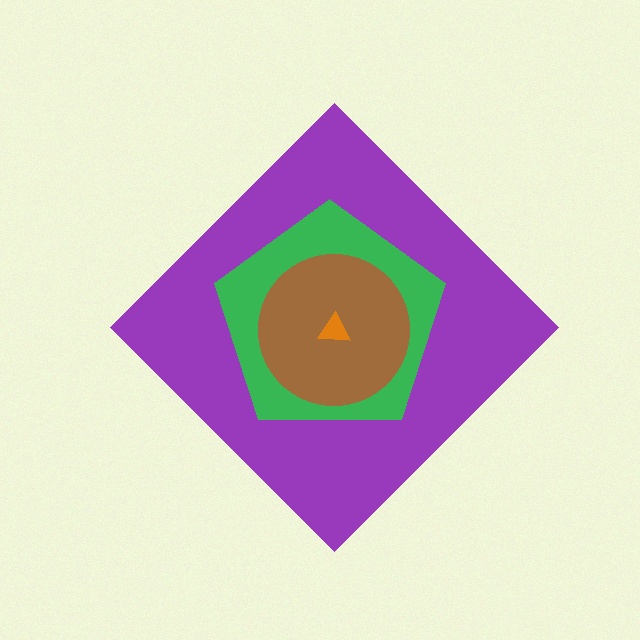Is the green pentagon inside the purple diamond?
Yes.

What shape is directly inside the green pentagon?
The brown circle.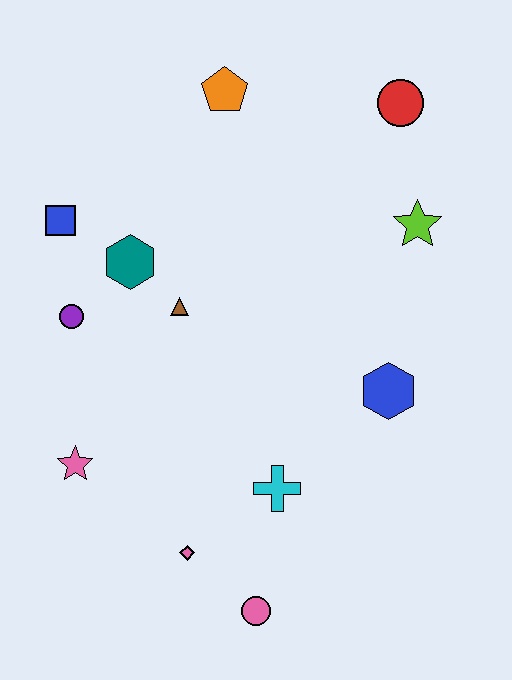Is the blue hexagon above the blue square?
No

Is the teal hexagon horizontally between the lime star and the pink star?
Yes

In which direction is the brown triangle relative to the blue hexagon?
The brown triangle is to the left of the blue hexagon.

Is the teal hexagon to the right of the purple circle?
Yes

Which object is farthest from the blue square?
The pink circle is farthest from the blue square.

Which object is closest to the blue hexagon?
The cyan cross is closest to the blue hexagon.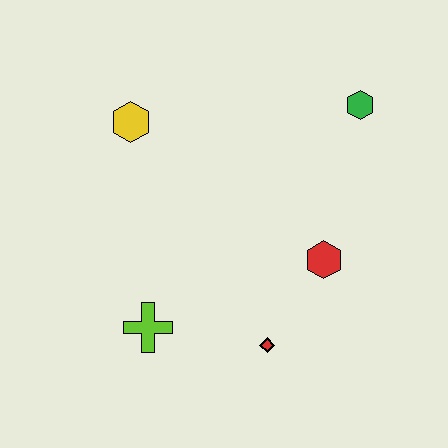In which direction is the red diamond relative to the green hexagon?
The red diamond is below the green hexagon.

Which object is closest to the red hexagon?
The red diamond is closest to the red hexagon.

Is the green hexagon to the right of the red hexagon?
Yes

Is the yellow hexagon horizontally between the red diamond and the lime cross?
No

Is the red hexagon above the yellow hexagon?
No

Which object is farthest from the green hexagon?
The lime cross is farthest from the green hexagon.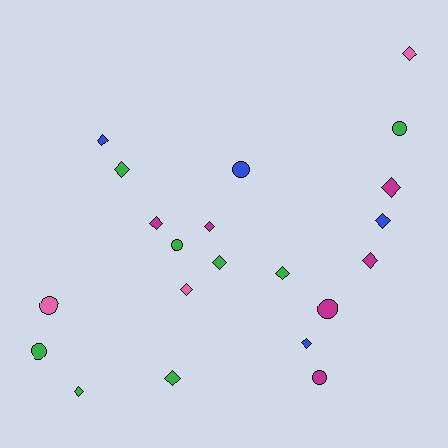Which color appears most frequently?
Green, with 8 objects.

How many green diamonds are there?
There are 5 green diamonds.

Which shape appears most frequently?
Diamond, with 14 objects.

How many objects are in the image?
There are 21 objects.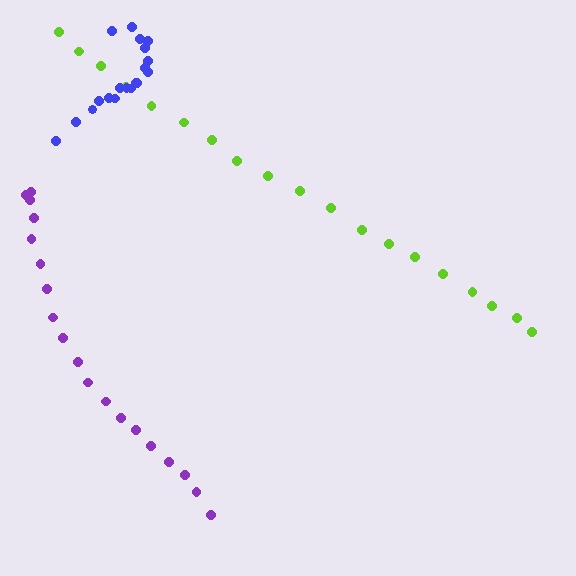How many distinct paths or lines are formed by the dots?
There are 3 distinct paths.